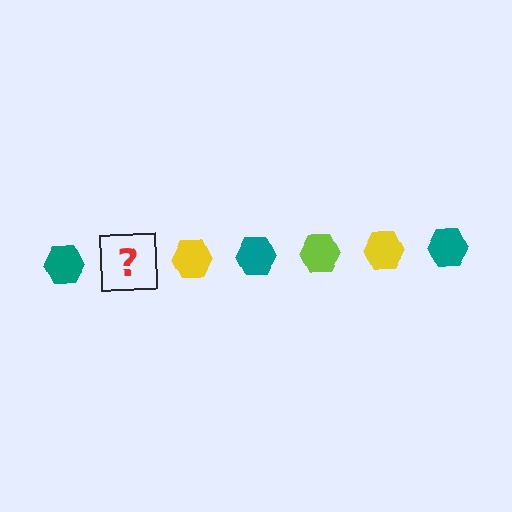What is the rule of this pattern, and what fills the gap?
The rule is that the pattern cycles through teal, lime, yellow hexagons. The gap should be filled with a lime hexagon.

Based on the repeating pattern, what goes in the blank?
The blank should be a lime hexagon.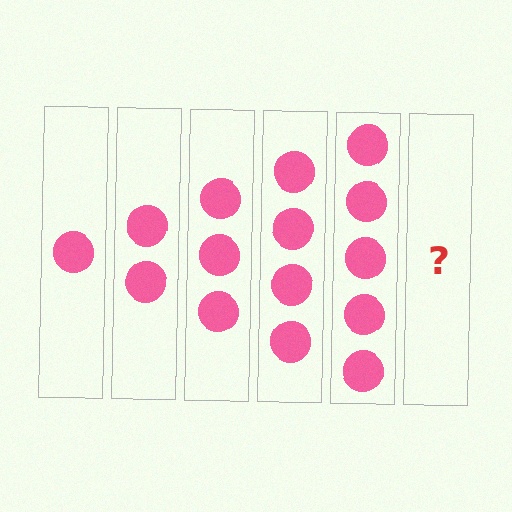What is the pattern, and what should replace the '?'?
The pattern is that each step adds one more circle. The '?' should be 6 circles.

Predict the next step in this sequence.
The next step is 6 circles.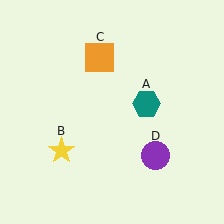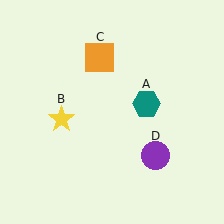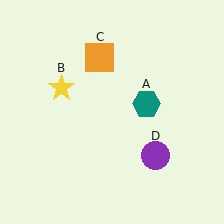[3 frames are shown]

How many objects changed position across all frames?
1 object changed position: yellow star (object B).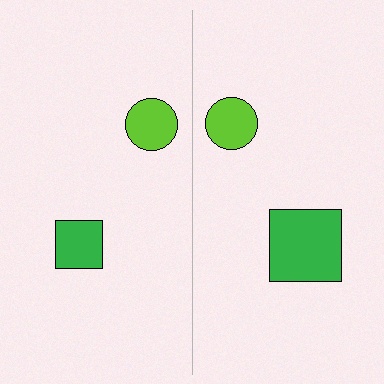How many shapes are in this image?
There are 4 shapes in this image.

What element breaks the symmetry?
The green square on the right side has a different size than its mirror counterpart.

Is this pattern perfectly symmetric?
No, the pattern is not perfectly symmetric. The green square on the right side has a different size than its mirror counterpart.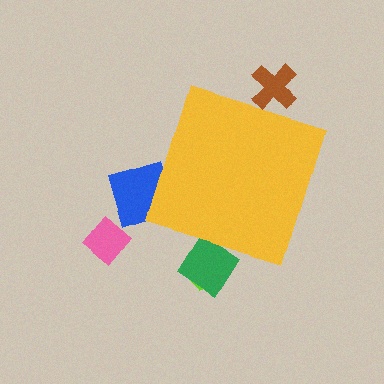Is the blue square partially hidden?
Yes, the blue square is partially hidden behind the yellow diamond.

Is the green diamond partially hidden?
Yes, the green diamond is partially hidden behind the yellow diamond.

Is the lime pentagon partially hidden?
Yes, the lime pentagon is partially hidden behind the yellow diamond.